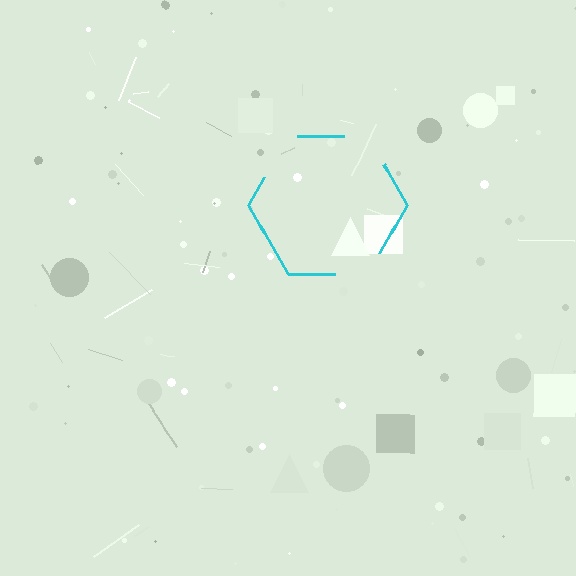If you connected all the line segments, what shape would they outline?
They would outline a hexagon.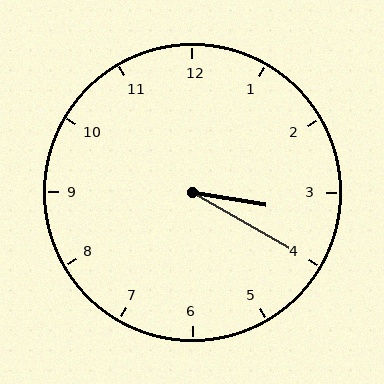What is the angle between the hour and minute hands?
Approximately 20 degrees.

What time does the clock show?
3:20.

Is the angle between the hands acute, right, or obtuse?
It is acute.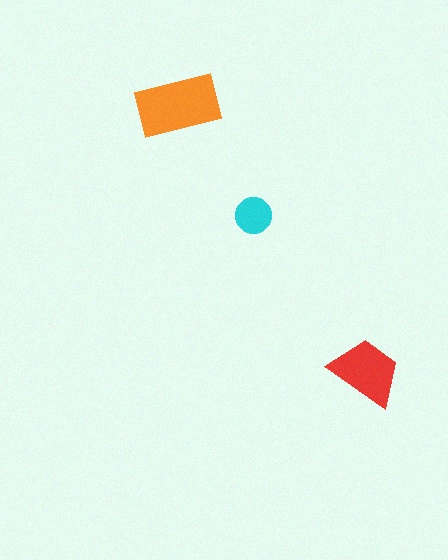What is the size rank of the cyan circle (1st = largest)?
3rd.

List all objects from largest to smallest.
The orange rectangle, the red trapezoid, the cyan circle.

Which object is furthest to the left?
The orange rectangle is leftmost.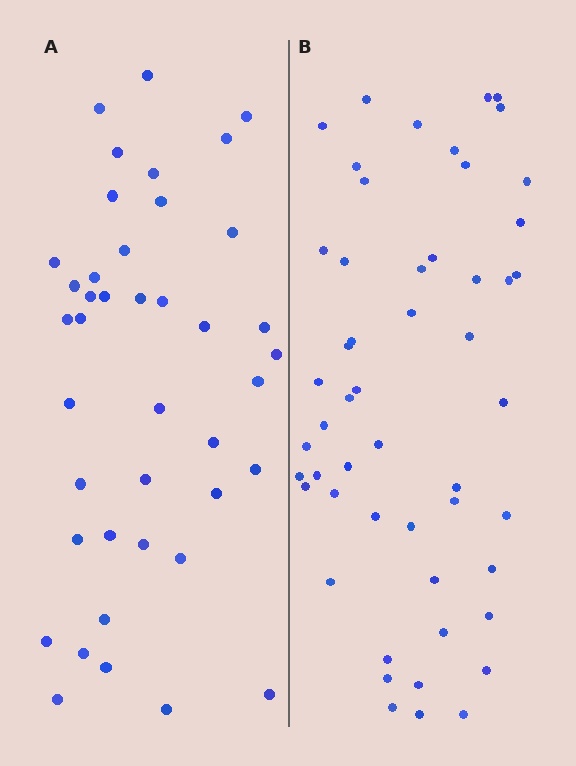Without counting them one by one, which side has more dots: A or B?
Region B (the right region) has more dots.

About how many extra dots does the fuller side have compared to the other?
Region B has roughly 12 or so more dots than region A.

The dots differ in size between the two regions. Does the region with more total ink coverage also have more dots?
No. Region A has more total ink coverage because its dots are larger, but region B actually contains more individual dots. Total area can be misleading — the number of items is what matters here.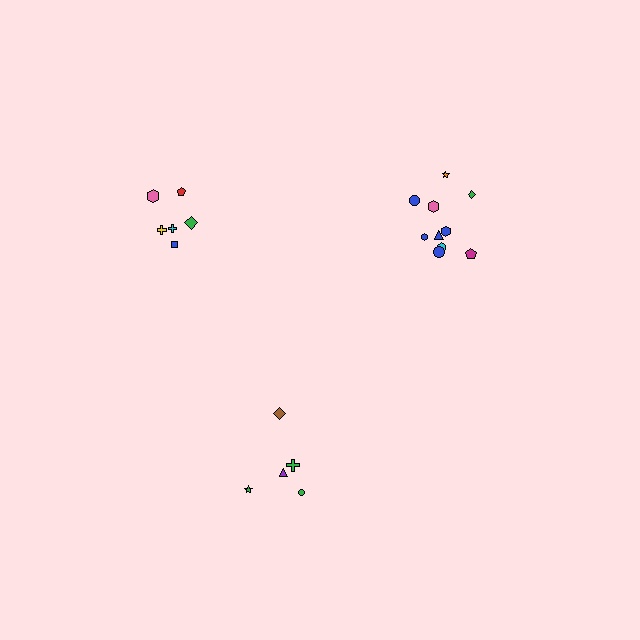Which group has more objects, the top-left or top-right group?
The top-right group.